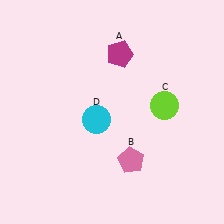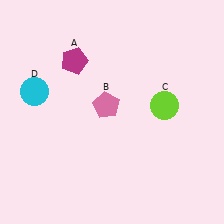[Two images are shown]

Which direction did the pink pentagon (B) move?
The pink pentagon (B) moved up.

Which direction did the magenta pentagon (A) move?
The magenta pentagon (A) moved left.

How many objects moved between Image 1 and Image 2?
3 objects moved between the two images.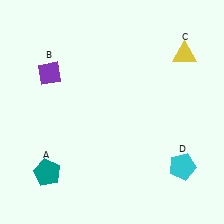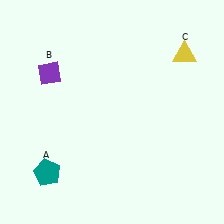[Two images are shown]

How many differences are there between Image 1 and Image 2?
There is 1 difference between the two images.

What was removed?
The cyan pentagon (D) was removed in Image 2.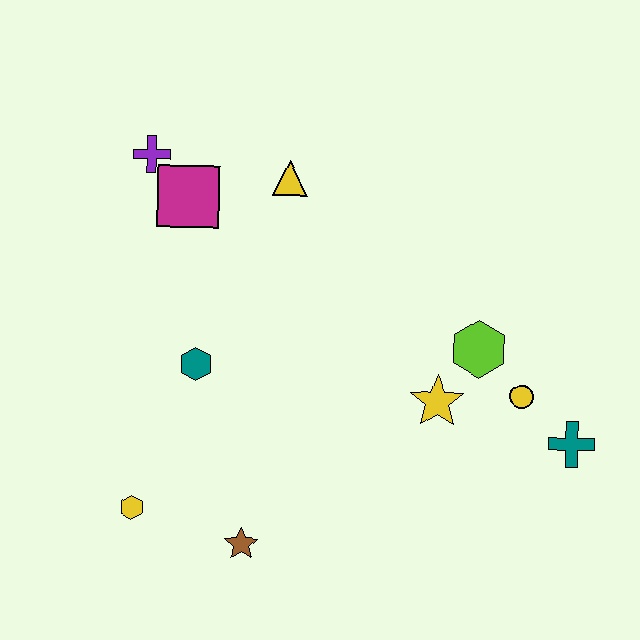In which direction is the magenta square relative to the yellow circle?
The magenta square is to the left of the yellow circle.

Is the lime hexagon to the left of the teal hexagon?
No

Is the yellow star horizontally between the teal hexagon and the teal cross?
Yes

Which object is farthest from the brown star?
The purple cross is farthest from the brown star.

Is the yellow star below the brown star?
No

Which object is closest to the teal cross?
The yellow circle is closest to the teal cross.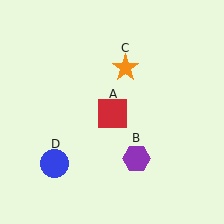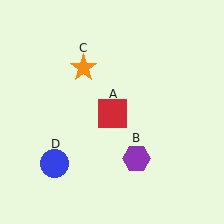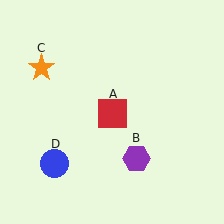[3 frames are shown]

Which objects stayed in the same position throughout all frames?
Red square (object A) and purple hexagon (object B) and blue circle (object D) remained stationary.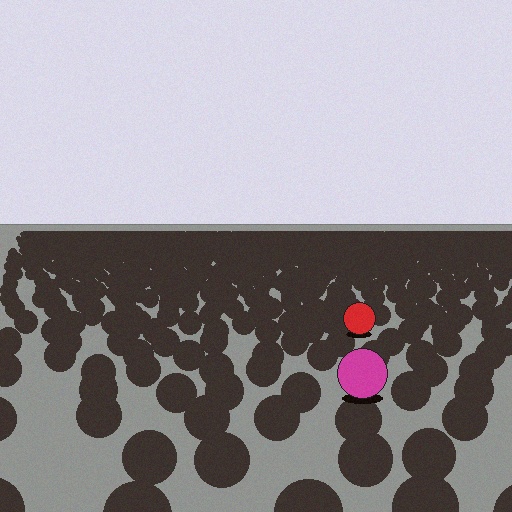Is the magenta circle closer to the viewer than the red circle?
Yes. The magenta circle is closer — you can tell from the texture gradient: the ground texture is coarser near it.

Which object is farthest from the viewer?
The red circle is farthest from the viewer. It appears smaller and the ground texture around it is denser.